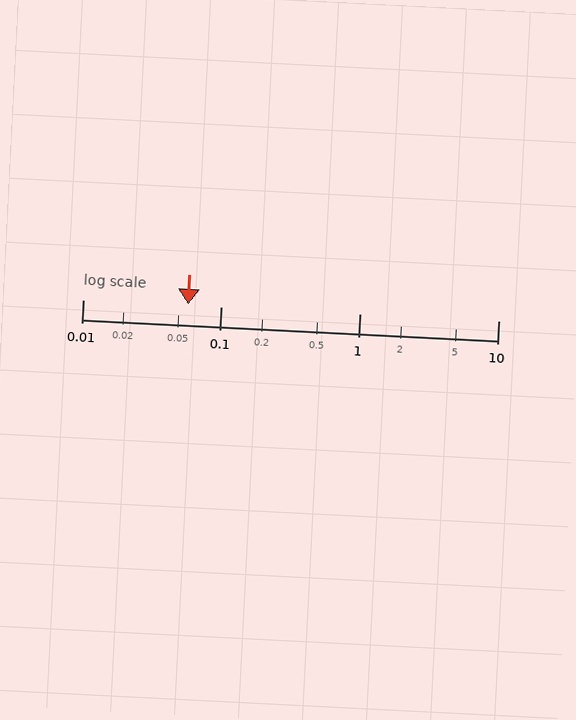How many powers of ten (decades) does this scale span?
The scale spans 3 decades, from 0.01 to 10.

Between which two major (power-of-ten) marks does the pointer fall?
The pointer is between 0.01 and 0.1.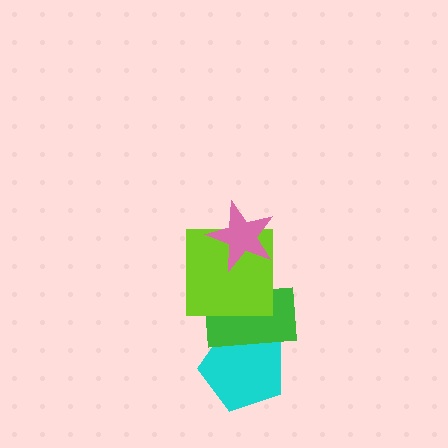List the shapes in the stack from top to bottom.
From top to bottom: the pink star, the lime square, the green rectangle, the cyan pentagon.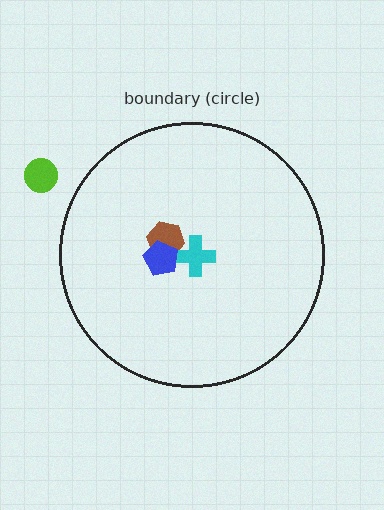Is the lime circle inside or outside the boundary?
Outside.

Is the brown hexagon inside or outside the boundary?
Inside.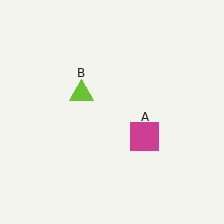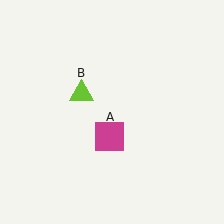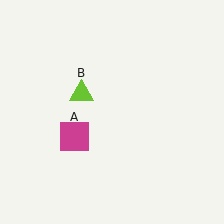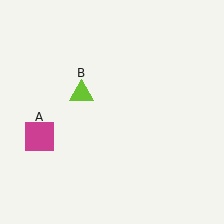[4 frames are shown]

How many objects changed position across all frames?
1 object changed position: magenta square (object A).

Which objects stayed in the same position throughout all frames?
Lime triangle (object B) remained stationary.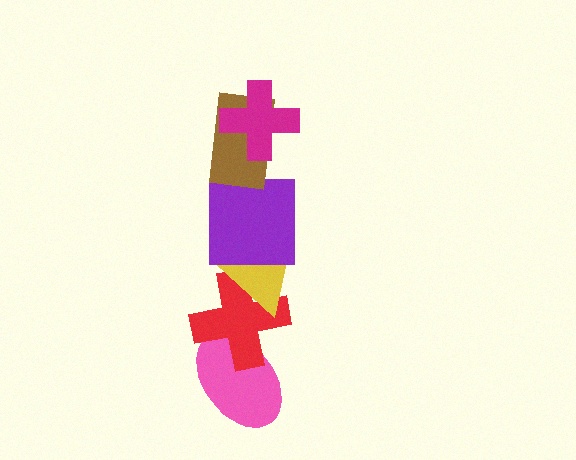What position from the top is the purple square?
The purple square is 3rd from the top.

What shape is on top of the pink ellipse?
The red cross is on top of the pink ellipse.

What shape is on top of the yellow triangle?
The purple square is on top of the yellow triangle.